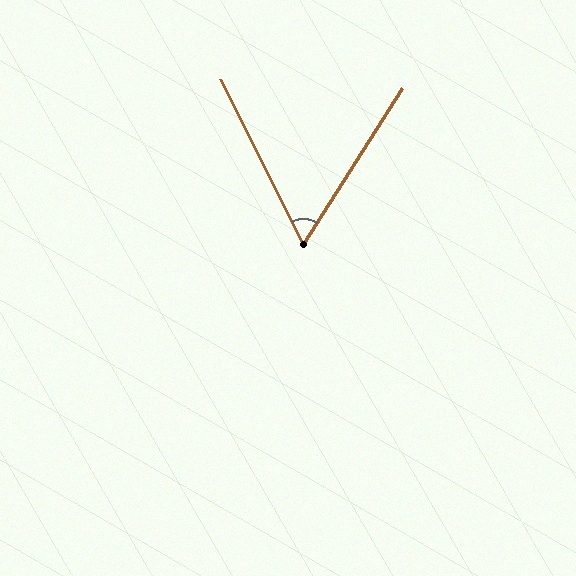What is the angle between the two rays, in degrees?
Approximately 59 degrees.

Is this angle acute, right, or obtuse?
It is acute.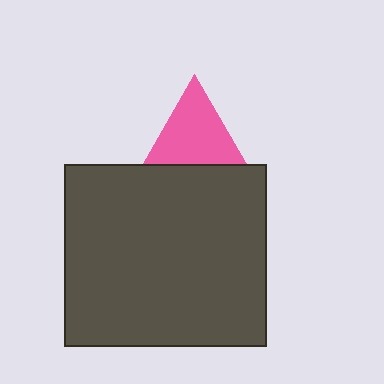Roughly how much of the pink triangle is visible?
About half of it is visible (roughly 56%).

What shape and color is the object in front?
The object in front is a dark gray rectangle.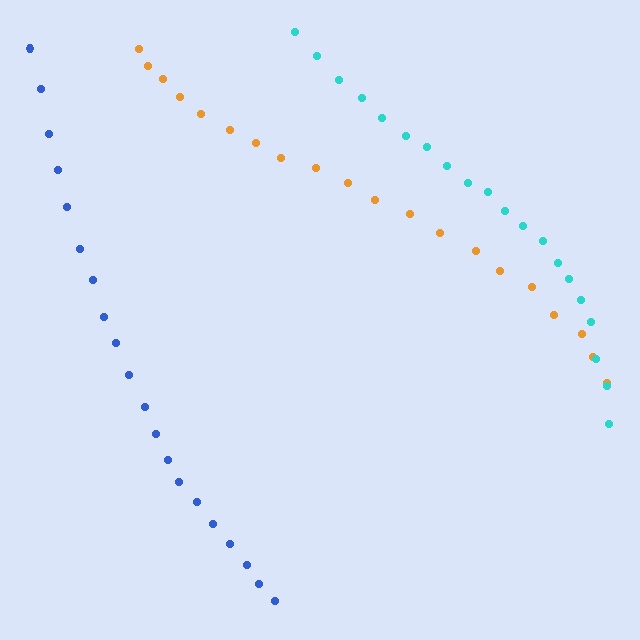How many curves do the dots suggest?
There are 3 distinct paths.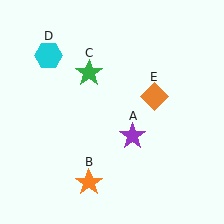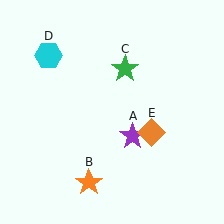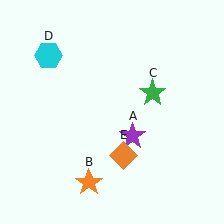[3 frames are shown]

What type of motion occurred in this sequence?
The green star (object C), orange diamond (object E) rotated clockwise around the center of the scene.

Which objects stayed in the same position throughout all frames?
Purple star (object A) and orange star (object B) and cyan hexagon (object D) remained stationary.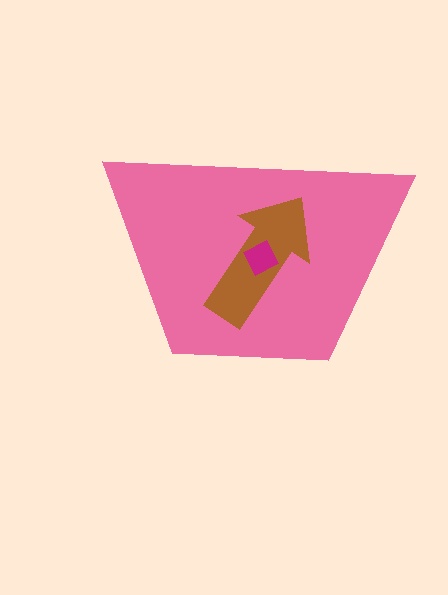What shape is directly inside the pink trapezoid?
The brown arrow.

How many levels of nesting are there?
3.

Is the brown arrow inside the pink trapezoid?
Yes.